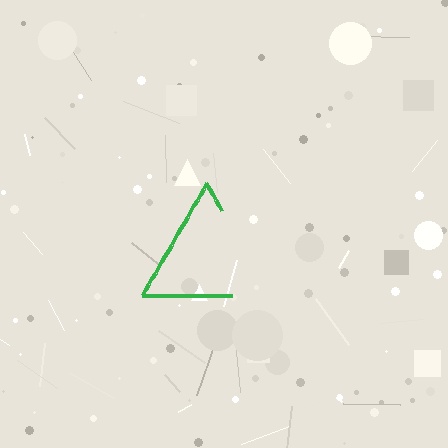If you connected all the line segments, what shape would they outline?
They would outline a triangle.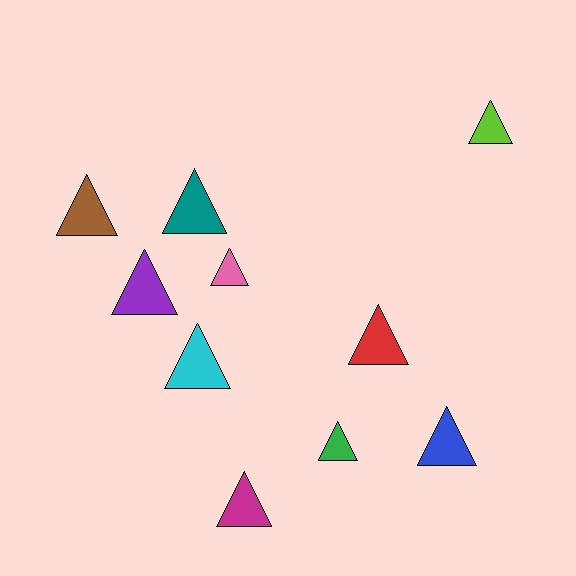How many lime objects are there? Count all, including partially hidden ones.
There is 1 lime object.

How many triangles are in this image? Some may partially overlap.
There are 10 triangles.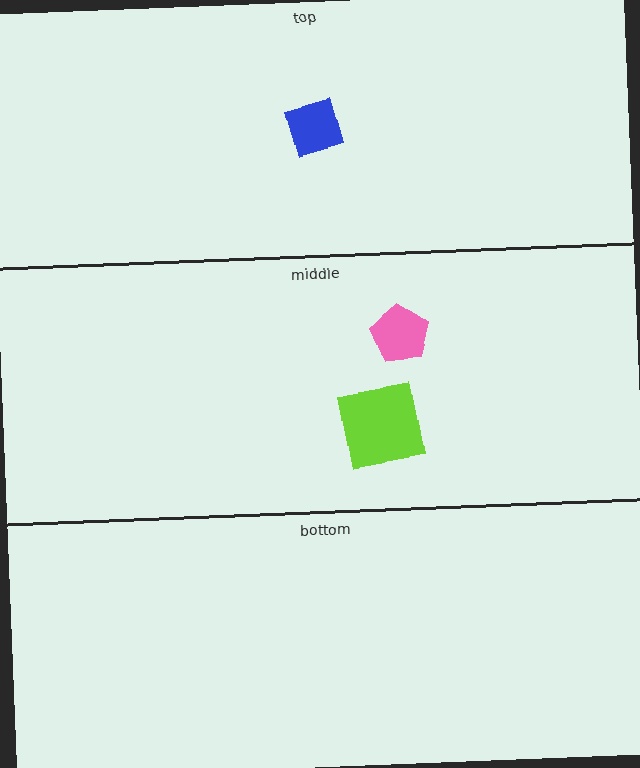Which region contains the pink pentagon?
The middle region.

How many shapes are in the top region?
1.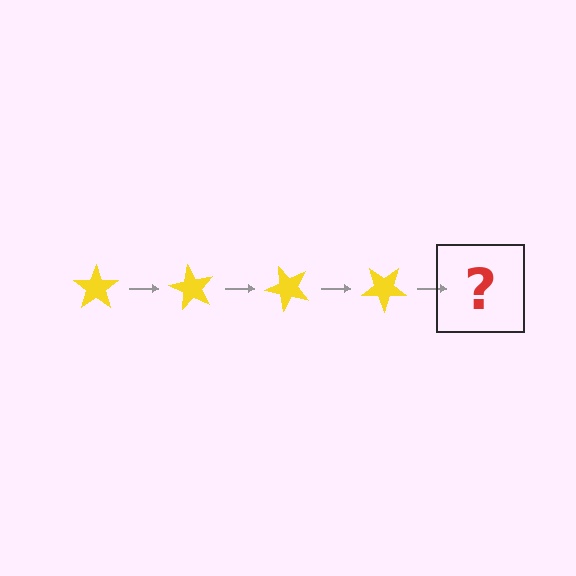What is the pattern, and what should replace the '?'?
The pattern is that the star rotates 60 degrees each step. The '?' should be a yellow star rotated 240 degrees.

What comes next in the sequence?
The next element should be a yellow star rotated 240 degrees.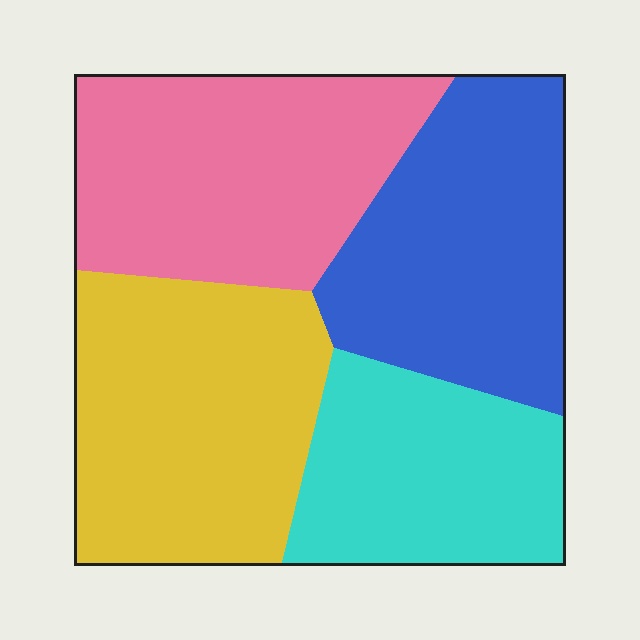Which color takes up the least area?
Cyan, at roughly 20%.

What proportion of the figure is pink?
Pink takes up between a sixth and a third of the figure.